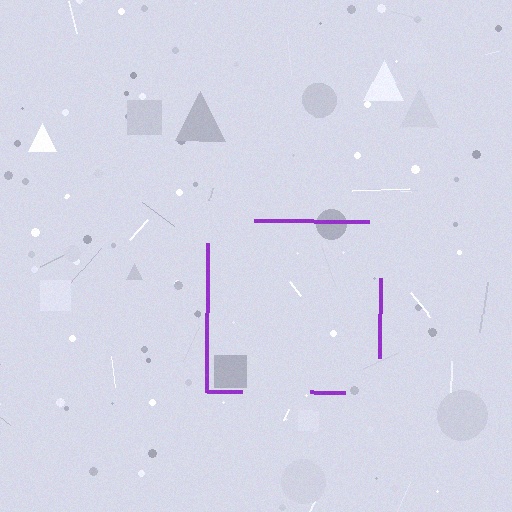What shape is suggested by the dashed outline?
The dashed outline suggests a square.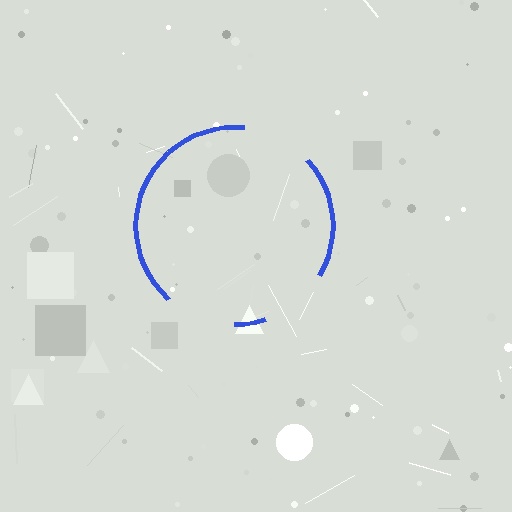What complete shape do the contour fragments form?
The contour fragments form a circle.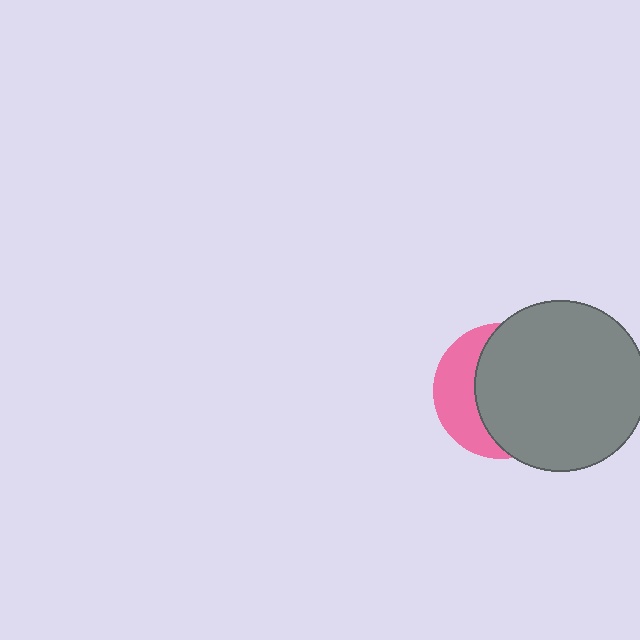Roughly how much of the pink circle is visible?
A small part of it is visible (roughly 34%).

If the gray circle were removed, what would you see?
You would see the complete pink circle.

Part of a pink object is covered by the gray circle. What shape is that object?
It is a circle.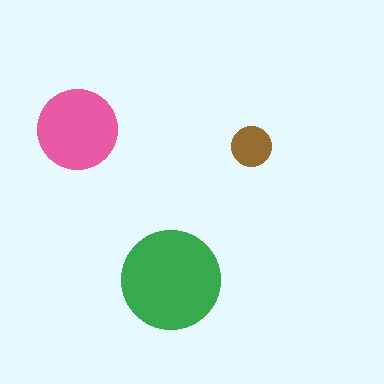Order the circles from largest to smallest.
the green one, the pink one, the brown one.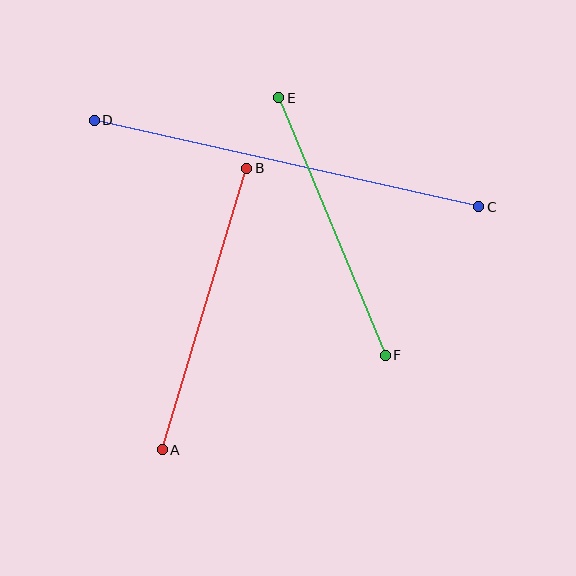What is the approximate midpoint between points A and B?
The midpoint is at approximately (205, 309) pixels.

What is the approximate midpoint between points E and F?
The midpoint is at approximately (332, 226) pixels.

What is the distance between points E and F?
The distance is approximately 279 pixels.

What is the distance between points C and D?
The distance is approximately 394 pixels.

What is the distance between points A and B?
The distance is approximately 294 pixels.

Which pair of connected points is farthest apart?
Points C and D are farthest apart.